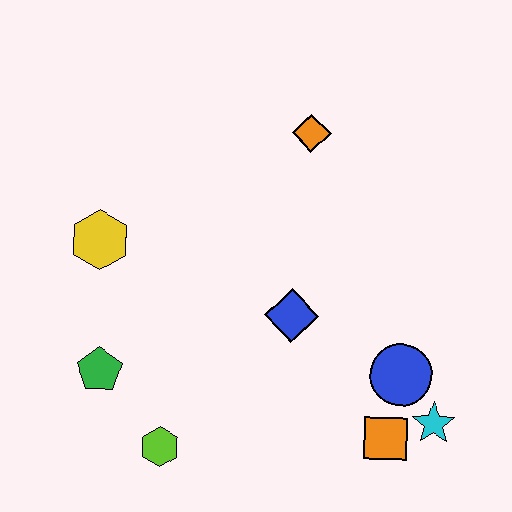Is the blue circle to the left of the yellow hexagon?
No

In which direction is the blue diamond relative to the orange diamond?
The blue diamond is below the orange diamond.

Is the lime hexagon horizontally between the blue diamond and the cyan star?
No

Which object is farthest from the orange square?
The yellow hexagon is farthest from the orange square.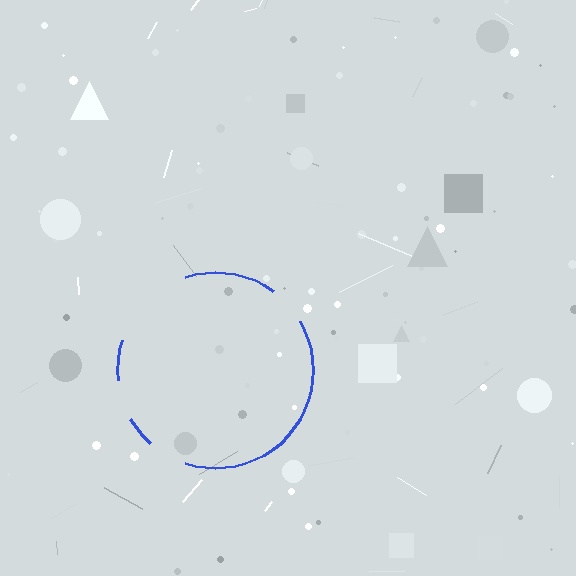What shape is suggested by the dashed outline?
The dashed outline suggests a circle.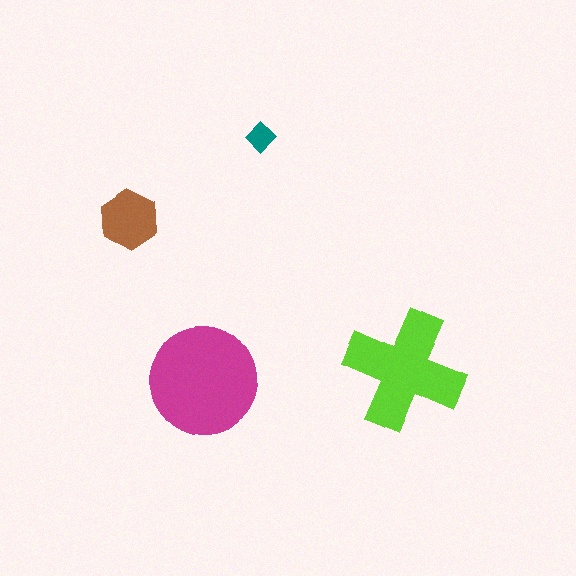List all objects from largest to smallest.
The magenta circle, the lime cross, the brown hexagon, the teal diamond.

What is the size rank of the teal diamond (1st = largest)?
4th.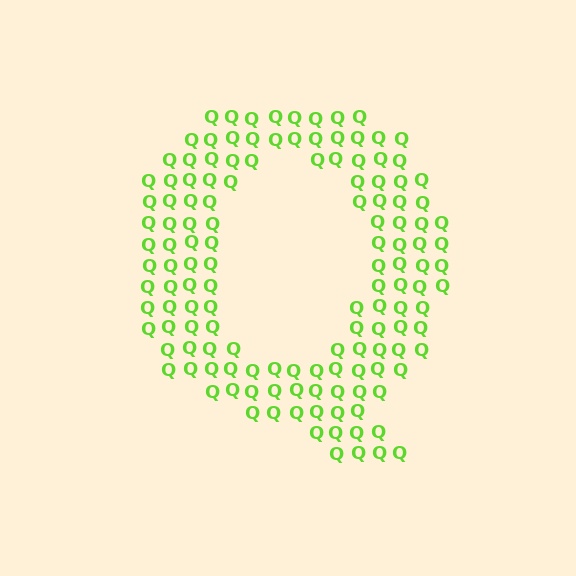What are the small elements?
The small elements are letter Q's.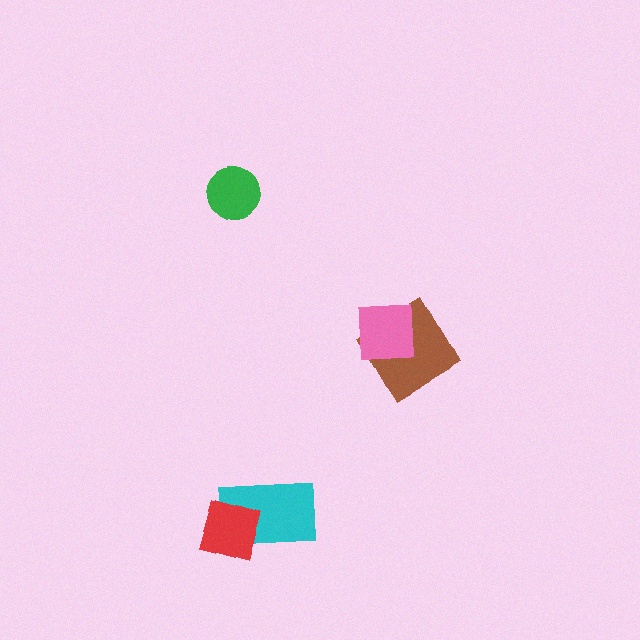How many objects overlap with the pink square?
1 object overlaps with the pink square.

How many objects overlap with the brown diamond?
1 object overlaps with the brown diamond.